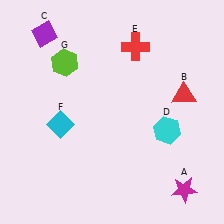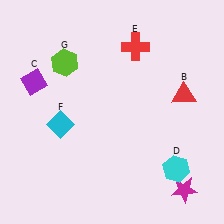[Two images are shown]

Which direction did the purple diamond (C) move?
The purple diamond (C) moved down.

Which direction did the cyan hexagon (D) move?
The cyan hexagon (D) moved down.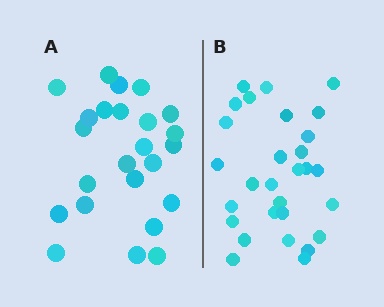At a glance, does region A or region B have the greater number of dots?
Region B (the right region) has more dots.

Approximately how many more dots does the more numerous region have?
Region B has about 5 more dots than region A.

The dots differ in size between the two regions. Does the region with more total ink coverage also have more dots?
No. Region A has more total ink coverage because its dots are larger, but region B actually contains more individual dots. Total area can be misleading — the number of items is what matters here.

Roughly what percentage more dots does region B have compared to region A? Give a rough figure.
About 20% more.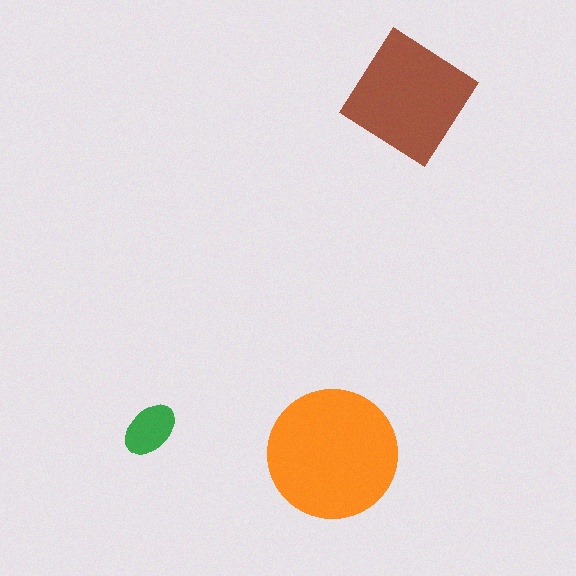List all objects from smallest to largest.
The green ellipse, the brown diamond, the orange circle.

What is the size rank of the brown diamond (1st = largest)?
2nd.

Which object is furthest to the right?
The brown diamond is rightmost.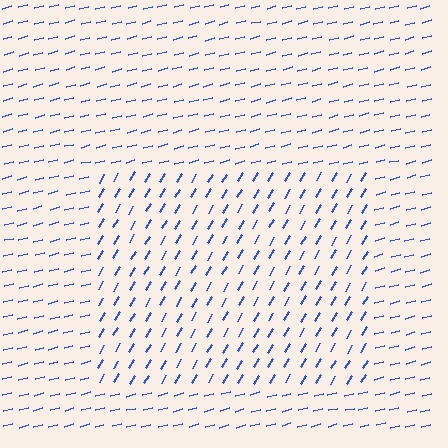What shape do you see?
I see a rectangle.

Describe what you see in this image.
The image is filled with small blue line segments. A rectangle region in the image has lines oriented differently from the surrounding lines, creating a visible texture boundary.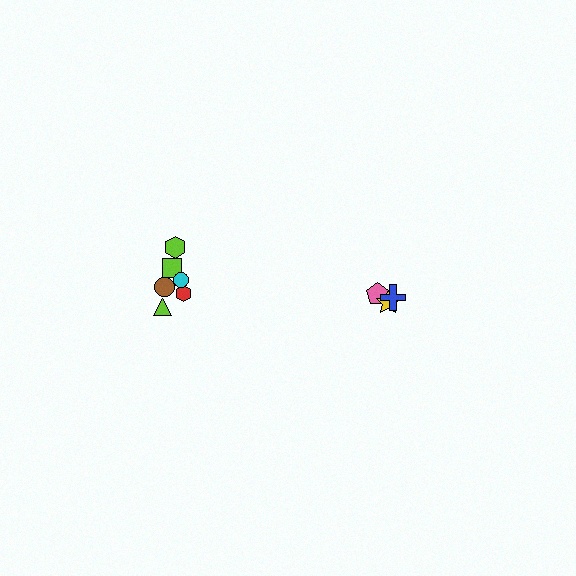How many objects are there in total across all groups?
There are 9 objects.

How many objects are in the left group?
There are 6 objects.